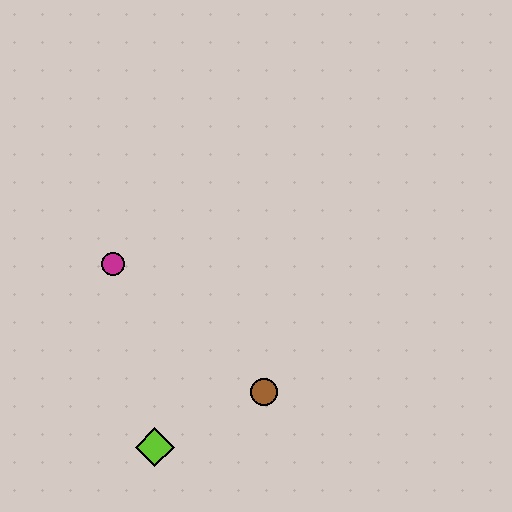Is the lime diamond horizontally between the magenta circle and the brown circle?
Yes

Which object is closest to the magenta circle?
The lime diamond is closest to the magenta circle.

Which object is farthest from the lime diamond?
The magenta circle is farthest from the lime diamond.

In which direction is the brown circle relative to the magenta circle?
The brown circle is to the right of the magenta circle.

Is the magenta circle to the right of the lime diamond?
No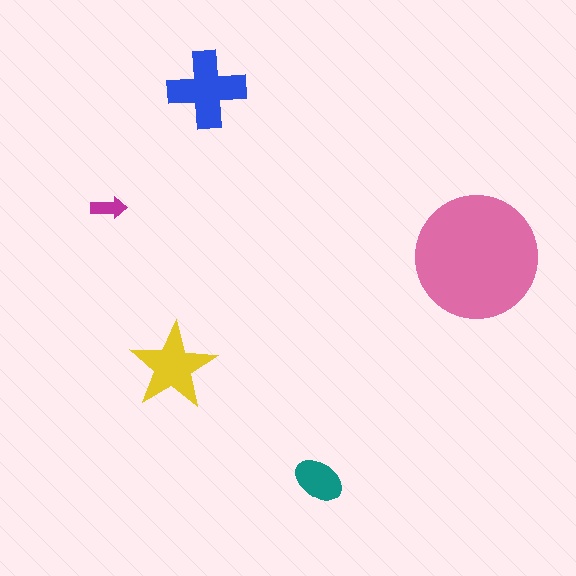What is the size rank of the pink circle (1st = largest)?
1st.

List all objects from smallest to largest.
The magenta arrow, the teal ellipse, the yellow star, the blue cross, the pink circle.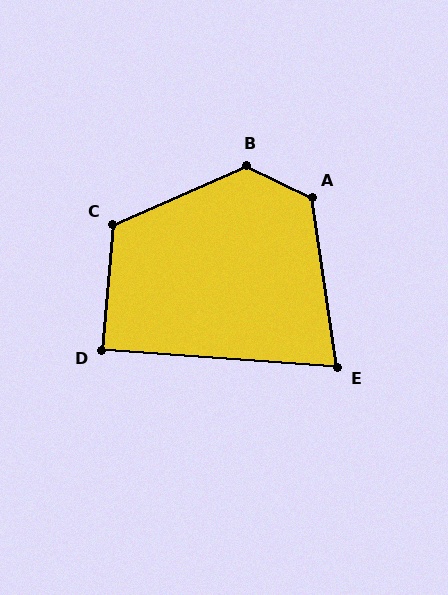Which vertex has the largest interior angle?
B, at approximately 131 degrees.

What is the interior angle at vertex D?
Approximately 89 degrees (approximately right).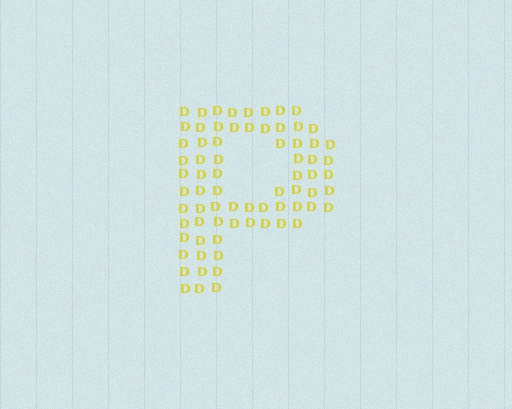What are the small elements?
The small elements are letter D's.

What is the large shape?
The large shape is the letter P.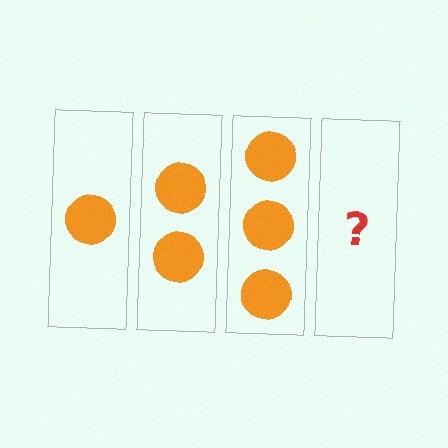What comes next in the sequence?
The next element should be 4 circles.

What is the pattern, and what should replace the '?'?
The pattern is that each step adds one more circle. The '?' should be 4 circles.